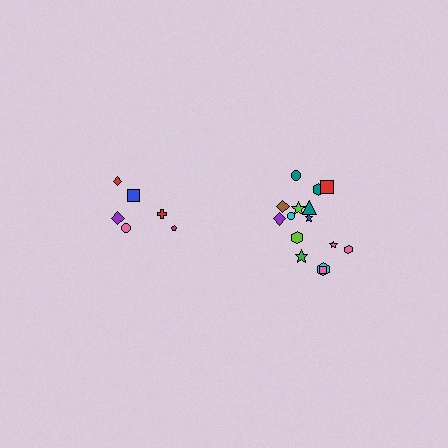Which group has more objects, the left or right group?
The right group.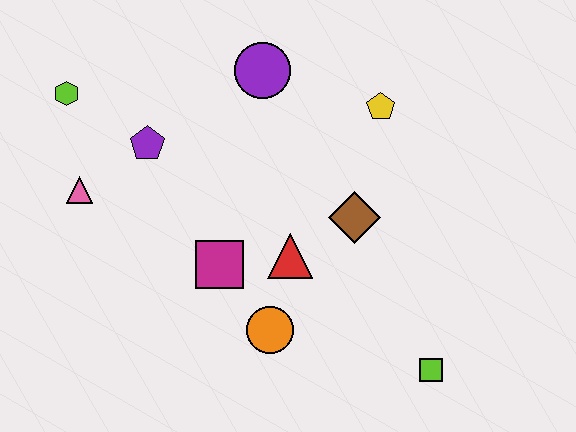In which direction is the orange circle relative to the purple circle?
The orange circle is below the purple circle.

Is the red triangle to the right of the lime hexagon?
Yes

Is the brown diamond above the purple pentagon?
No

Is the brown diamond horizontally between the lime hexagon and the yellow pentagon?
Yes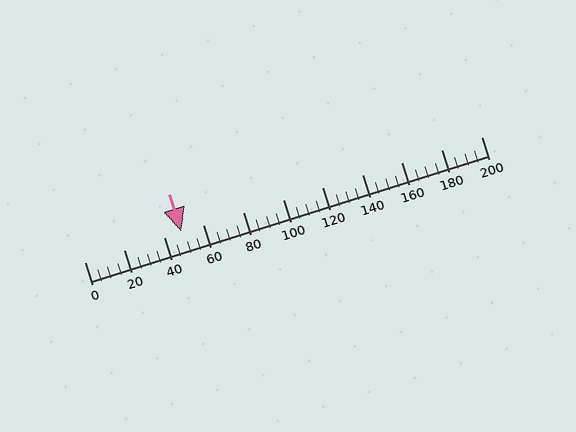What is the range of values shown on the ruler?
The ruler shows values from 0 to 200.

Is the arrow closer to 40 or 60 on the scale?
The arrow is closer to 40.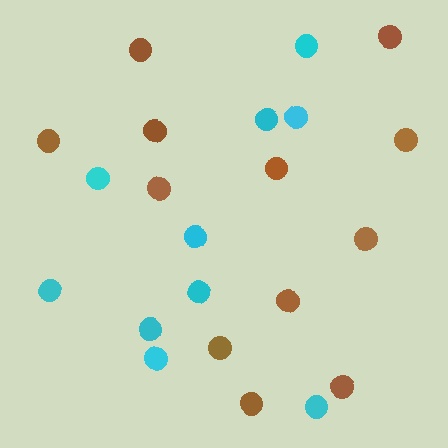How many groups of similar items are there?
There are 2 groups: one group of cyan circles (10) and one group of brown circles (12).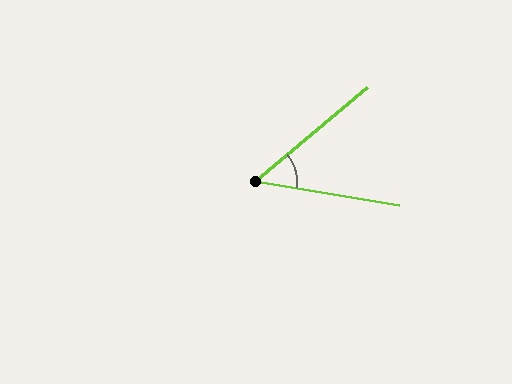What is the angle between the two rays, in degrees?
Approximately 49 degrees.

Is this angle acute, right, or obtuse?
It is acute.